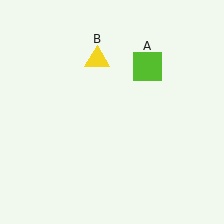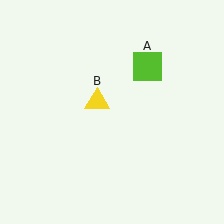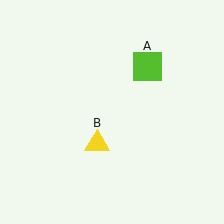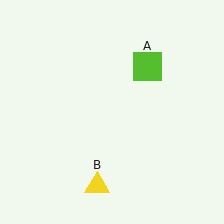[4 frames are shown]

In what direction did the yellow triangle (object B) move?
The yellow triangle (object B) moved down.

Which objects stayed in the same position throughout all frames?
Lime square (object A) remained stationary.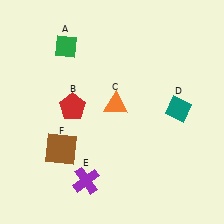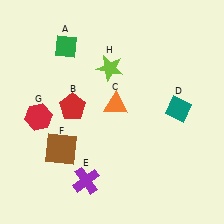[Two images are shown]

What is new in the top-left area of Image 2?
A lime star (H) was added in the top-left area of Image 2.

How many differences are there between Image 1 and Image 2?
There are 2 differences between the two images.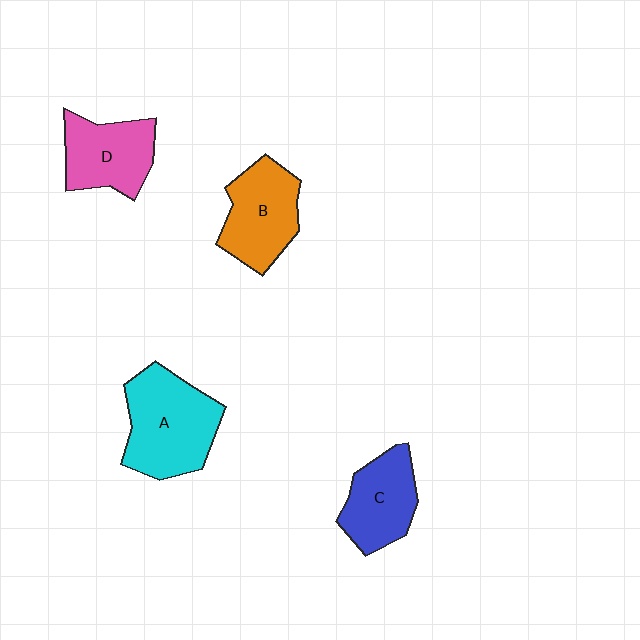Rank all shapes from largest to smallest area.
From largest to smallest: A (cyan), B (orange), D (pink), C (blue).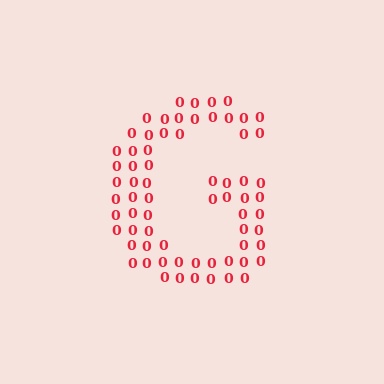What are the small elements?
The small elements are digit 0's.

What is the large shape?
The large shape is the letter G.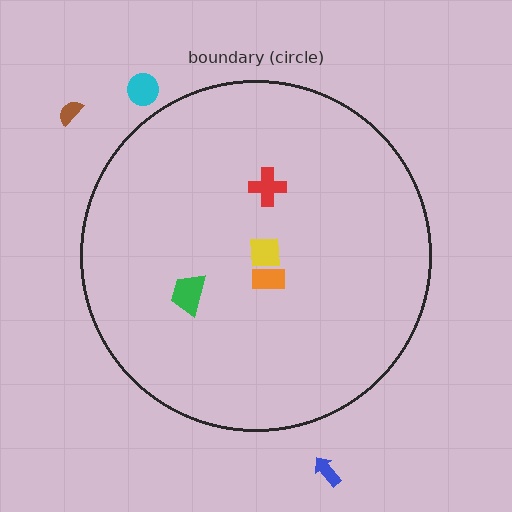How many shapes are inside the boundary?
4 inside, 3 outside.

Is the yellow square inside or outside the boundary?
Inside.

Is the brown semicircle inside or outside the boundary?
Outside.